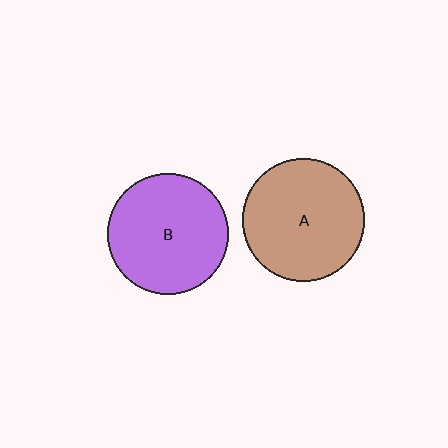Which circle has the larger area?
Circle A (brown).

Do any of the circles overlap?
No, none of the circles overlap.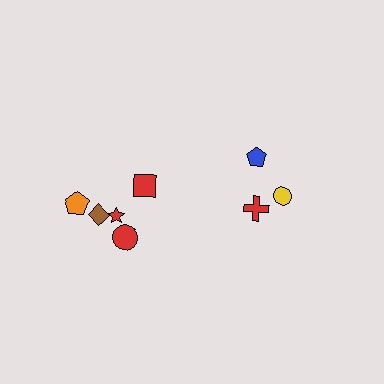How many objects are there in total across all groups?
There are 8 objects.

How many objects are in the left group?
There are 5 objects.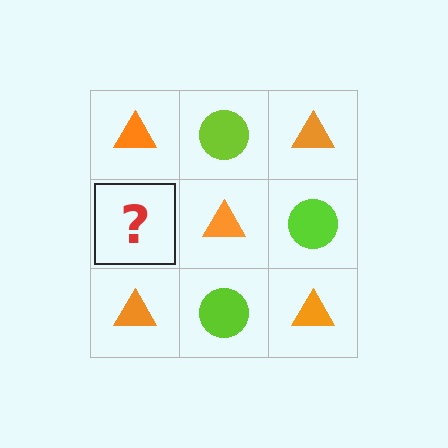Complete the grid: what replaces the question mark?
The question mark should be replaced with a lime circle.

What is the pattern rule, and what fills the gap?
The rule is that it alternates orange triangle and lime circle in a checkerboard pattern. The gap should be filled with a lime circle.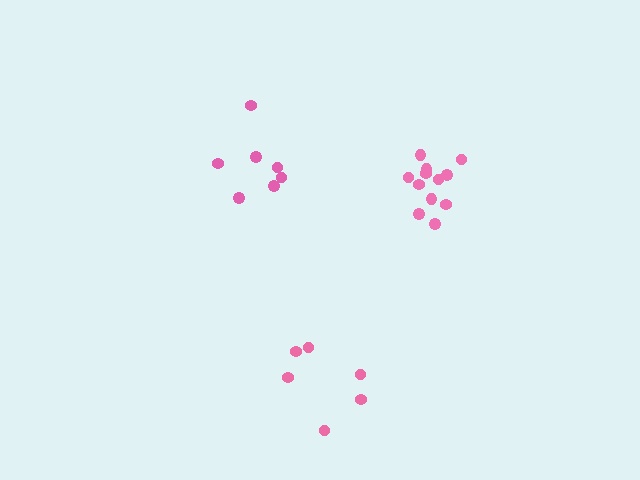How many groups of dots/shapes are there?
There are 3 groups.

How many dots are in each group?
Group 1: 12 dots, Group 2: 7 dots, Group 3: 6 dots (25 total).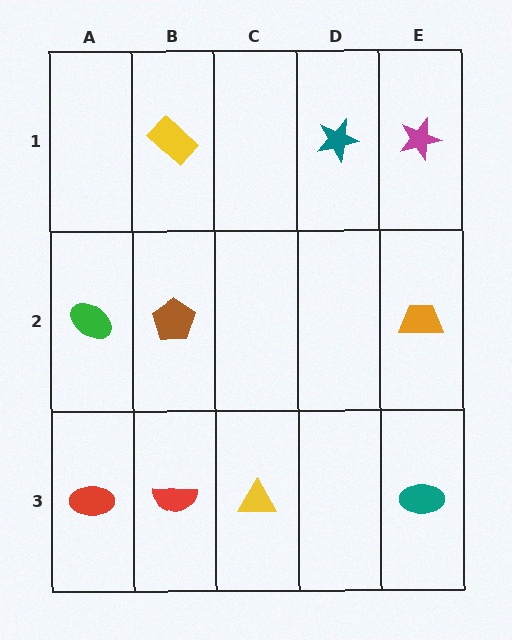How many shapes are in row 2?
3 shapes.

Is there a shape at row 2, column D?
No, that cell is empty.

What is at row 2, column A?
A green ellipse.